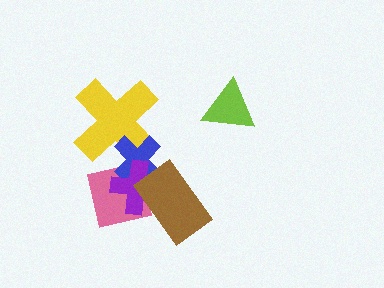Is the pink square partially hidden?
Yes, it is partially covered by another shape.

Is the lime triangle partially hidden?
No, no other shape covers it.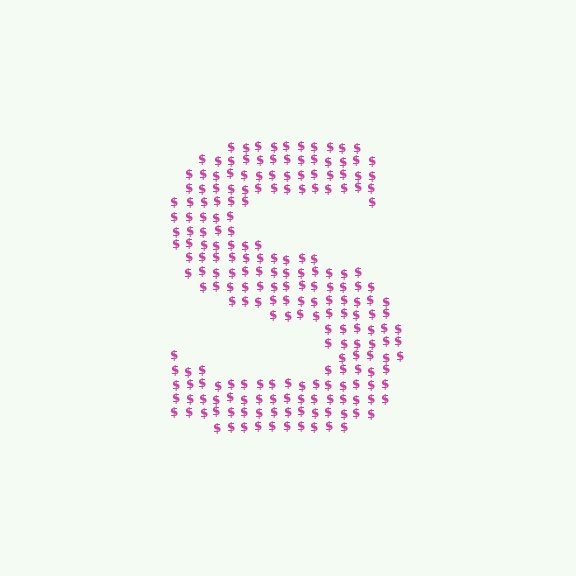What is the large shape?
The large shape is the letter S.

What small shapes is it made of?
It is made of small dollar signs.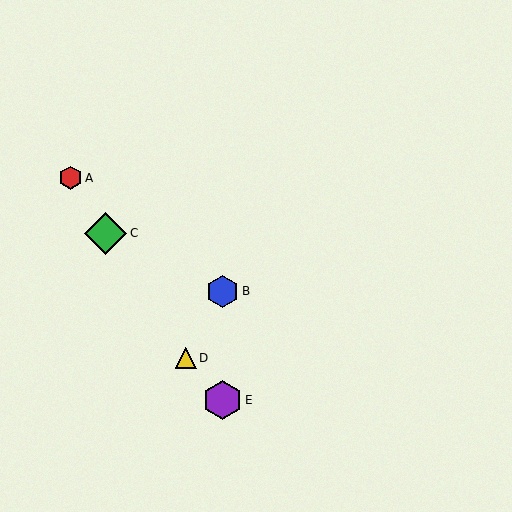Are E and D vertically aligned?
No, E is at x≈223 and D is at x≈186.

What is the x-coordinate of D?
Object D is at x≈186.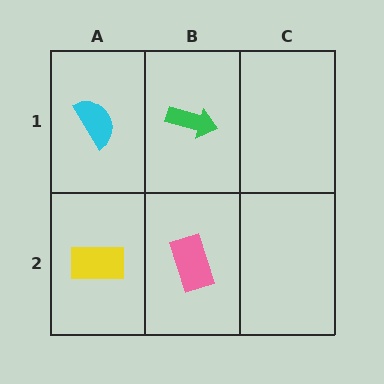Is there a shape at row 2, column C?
No, that cell is empty.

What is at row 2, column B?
A pink rectangle.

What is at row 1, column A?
A cyan semicircle.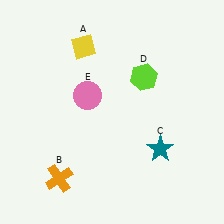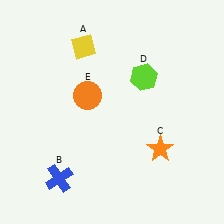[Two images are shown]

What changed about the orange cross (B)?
In Image 1, B is orange. In Image 2, it changed to blue.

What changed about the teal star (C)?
In Image 1, C is teal. In Image 2, it changed to orange.